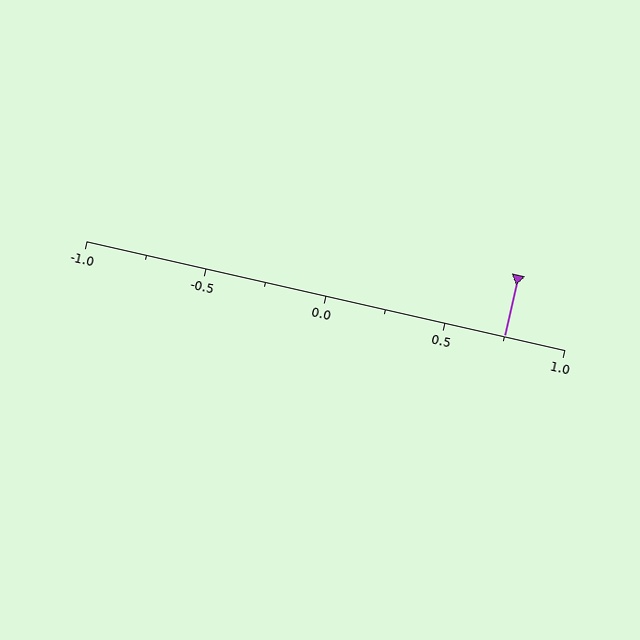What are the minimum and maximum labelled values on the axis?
The axis runs from -1.0 to 1.0.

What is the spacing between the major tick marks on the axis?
The major ticks are spaced 0.5 apart.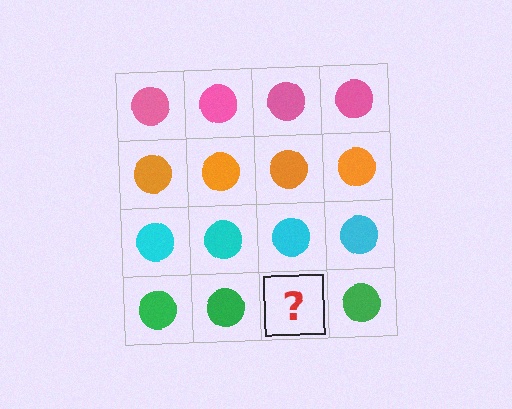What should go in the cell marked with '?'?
The missing cell should contain a green circle.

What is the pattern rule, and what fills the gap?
The rule is that each row has a consistent color. The gap should be filled with a green circle.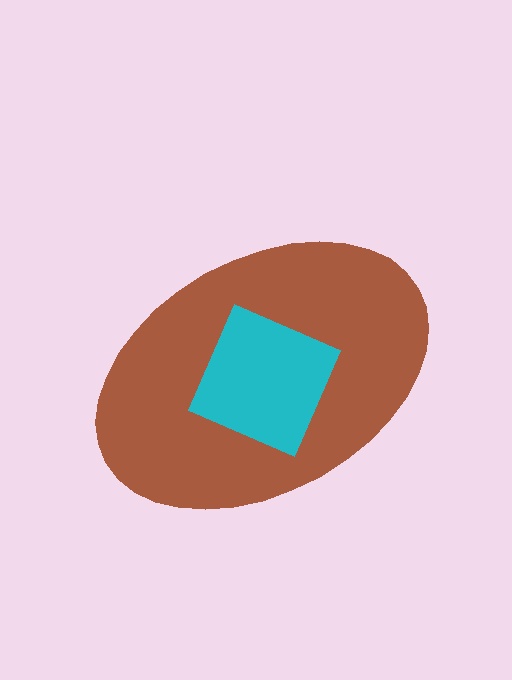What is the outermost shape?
The brown ellipse.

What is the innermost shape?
The cyan square.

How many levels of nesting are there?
2.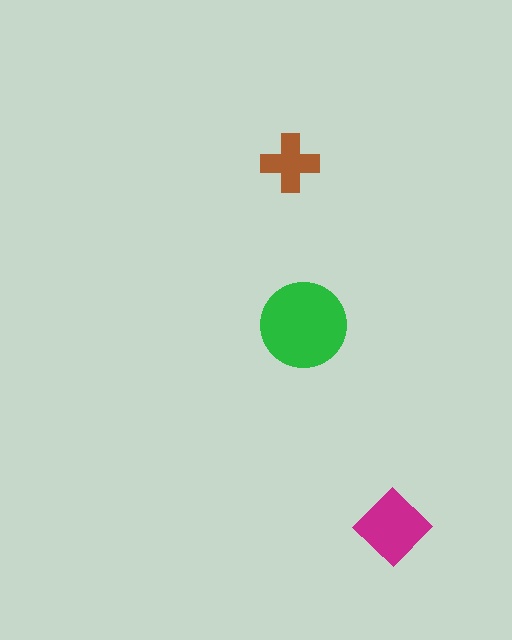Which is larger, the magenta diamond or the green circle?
The green circle.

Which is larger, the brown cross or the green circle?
The green circle.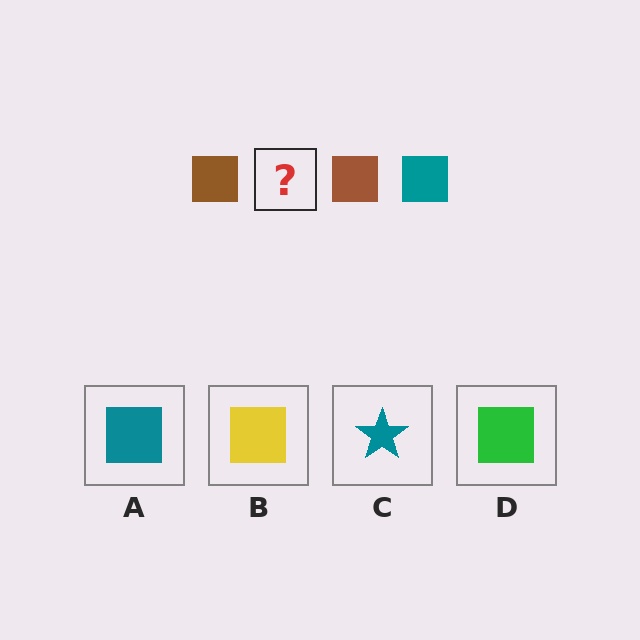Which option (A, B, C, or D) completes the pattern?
A.